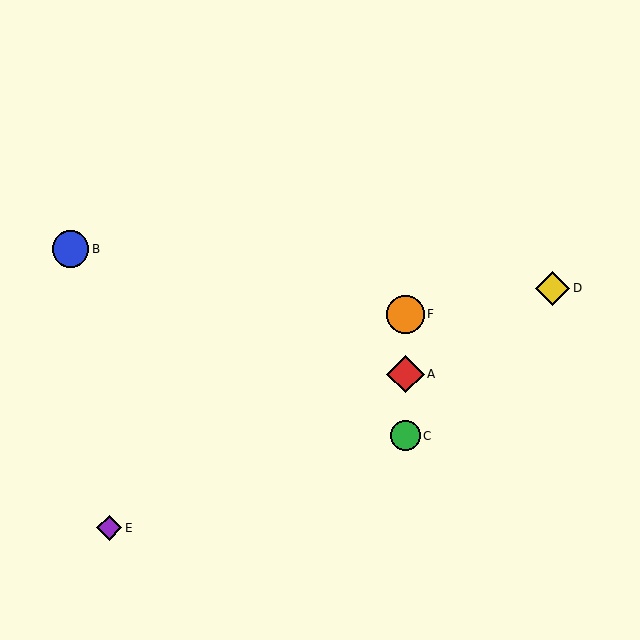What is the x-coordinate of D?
Object D is at x≈553.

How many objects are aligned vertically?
3 objects (A, C, F) are aligned vertically.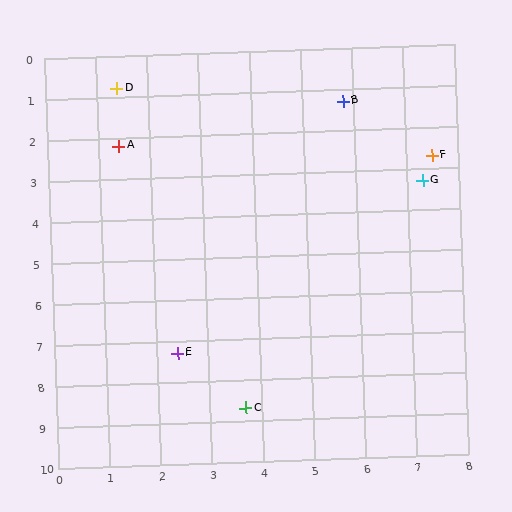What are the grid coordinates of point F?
Point F is at approximately (7.5, 2.7).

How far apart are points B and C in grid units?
Points B and C are about 7.7 grid units apart.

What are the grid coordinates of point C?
Point C is at approximately (3.7, 8.7).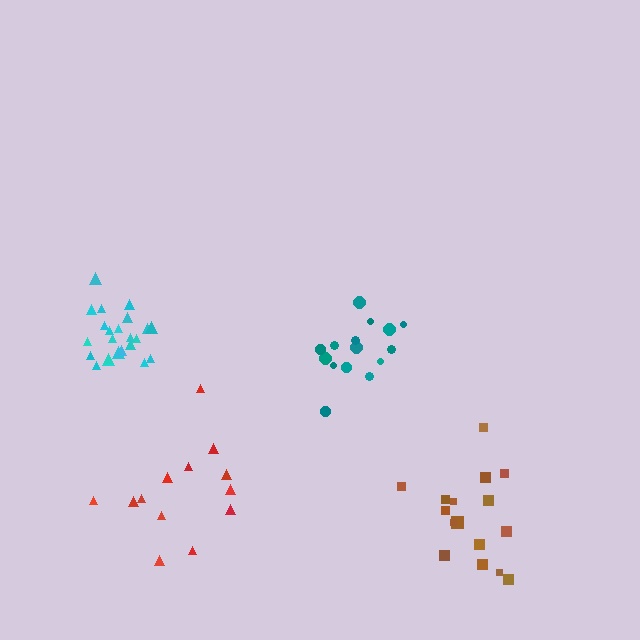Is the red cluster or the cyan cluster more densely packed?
Cyan.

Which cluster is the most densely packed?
Cyan.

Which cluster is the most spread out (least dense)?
Red.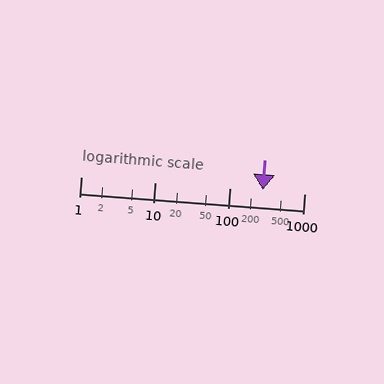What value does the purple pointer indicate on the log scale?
The pointer indicates approximately 280.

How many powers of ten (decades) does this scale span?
The scale spans 3 decades, from 1 to 1000.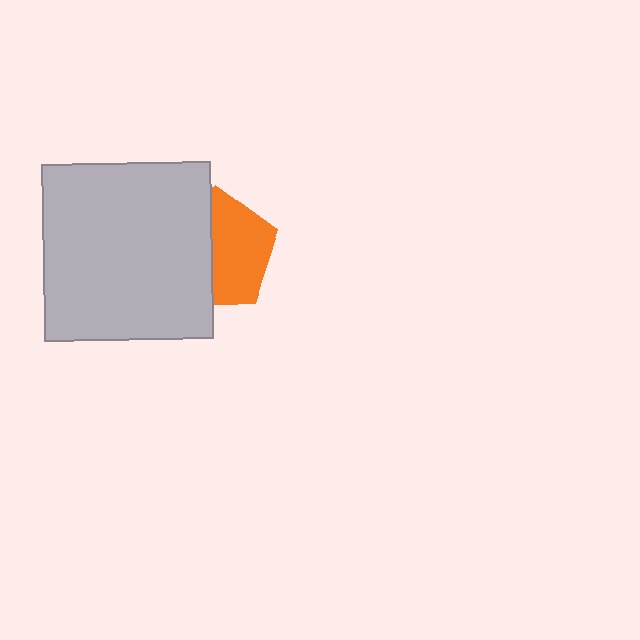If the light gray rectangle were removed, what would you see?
You would see the complete orange pentagon.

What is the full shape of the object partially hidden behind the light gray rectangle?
The partially hidden object is an orange pentagon.